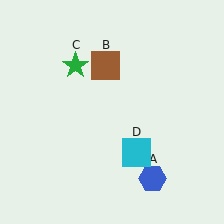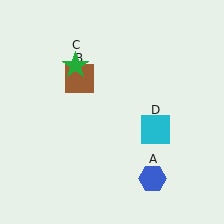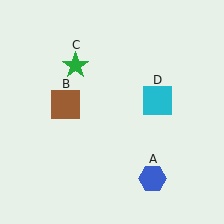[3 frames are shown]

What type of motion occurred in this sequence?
The brown square (object B), cyan square (object D) rotated counterclockwise around the center of the scene.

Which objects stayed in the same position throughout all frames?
Blue hexagon (object A) and green star (object C) remained stationary.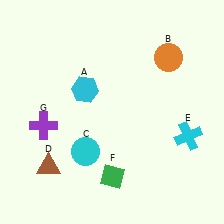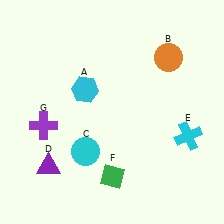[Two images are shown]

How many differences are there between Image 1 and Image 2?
There is 1 difference between the two images.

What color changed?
The triangle (D) changed from brown in Image 1 to purple in Image 2.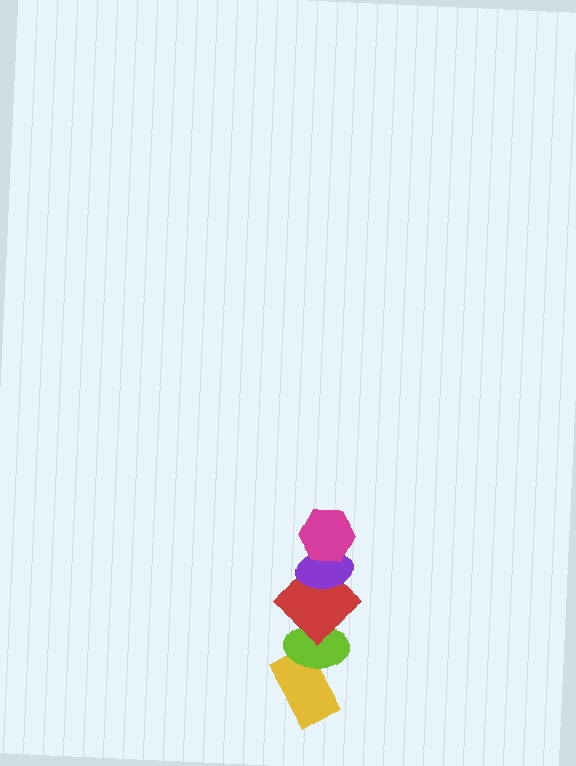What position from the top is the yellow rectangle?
The yellow rectangle is 5th from the top.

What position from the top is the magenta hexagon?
The magenta hexagon is 1st from the top.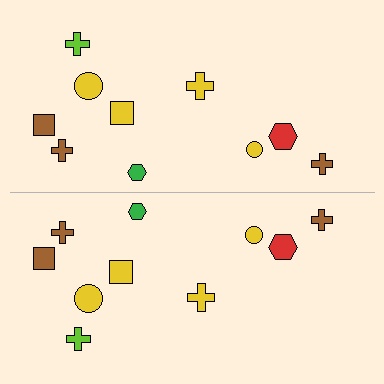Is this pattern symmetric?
Yes, this pattern has bilateral (reflection) symmetry.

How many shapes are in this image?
There are 20 shapes in this image.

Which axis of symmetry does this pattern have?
The pattern has a horizontal axis of symmetry running through the center of the image.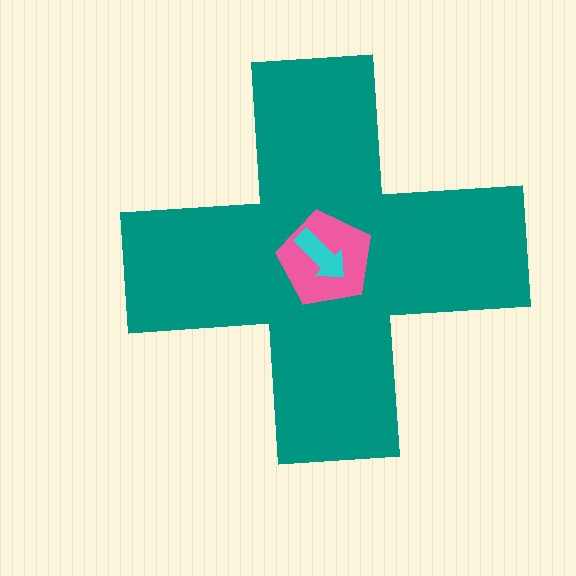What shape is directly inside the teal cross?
The pink pentagon.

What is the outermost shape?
The teal cross.